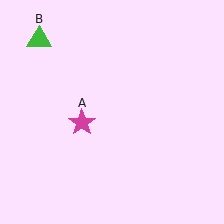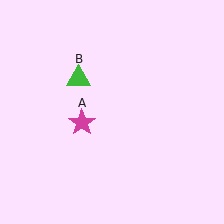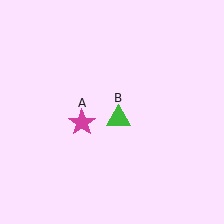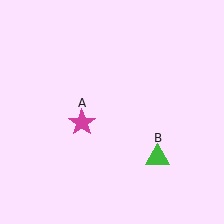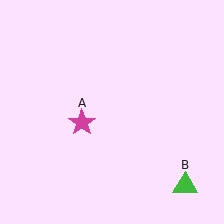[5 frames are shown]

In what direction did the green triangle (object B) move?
The green triangle (object B) moved down and to the right.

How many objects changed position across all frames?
1 object changed position: green triangle (object B).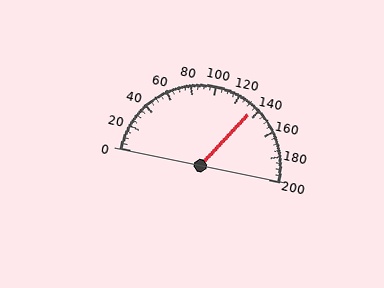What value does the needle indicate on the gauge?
The needle indicates approximately 135.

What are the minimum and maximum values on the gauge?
The gauge ranges from 0 to 200.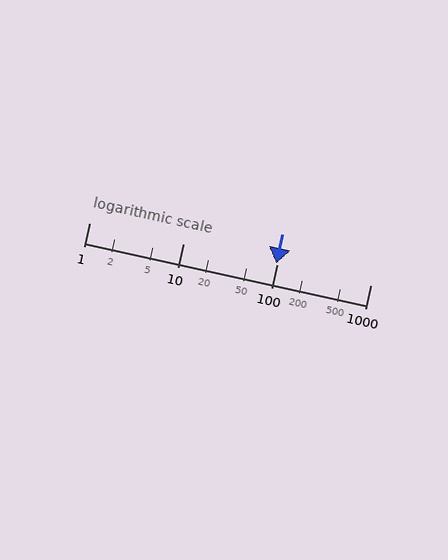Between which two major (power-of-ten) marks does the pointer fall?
The pointer is between 10 and 100.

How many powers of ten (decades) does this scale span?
The scale spans 3 decades, from 1 to 1000.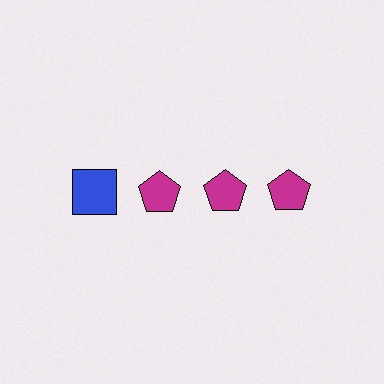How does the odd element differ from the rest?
It differs in both color (blue instead of magenta) and shape (square instead of pentagon).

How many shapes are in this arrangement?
There are 4 shapes arranged in a grid pattern.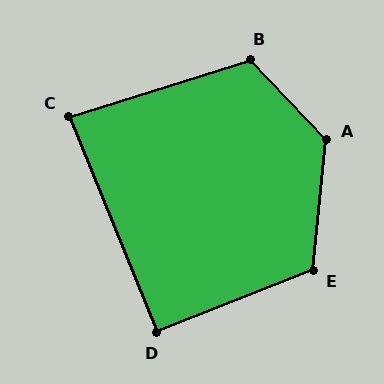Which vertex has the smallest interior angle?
C, at approximately 85 degrees.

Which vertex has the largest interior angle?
A, at approximately 131 degrees.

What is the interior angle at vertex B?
Approximately 116 degrees (obtuse).